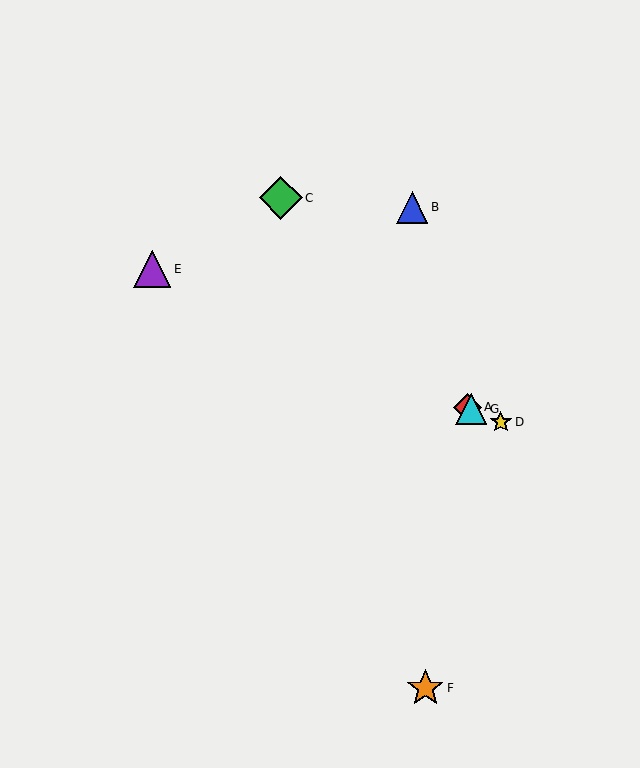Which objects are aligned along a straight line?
Objects A, D, E, G are aligned along a straight line.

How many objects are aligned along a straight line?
4 objects (A, D, E, G) are aligned along a straight line.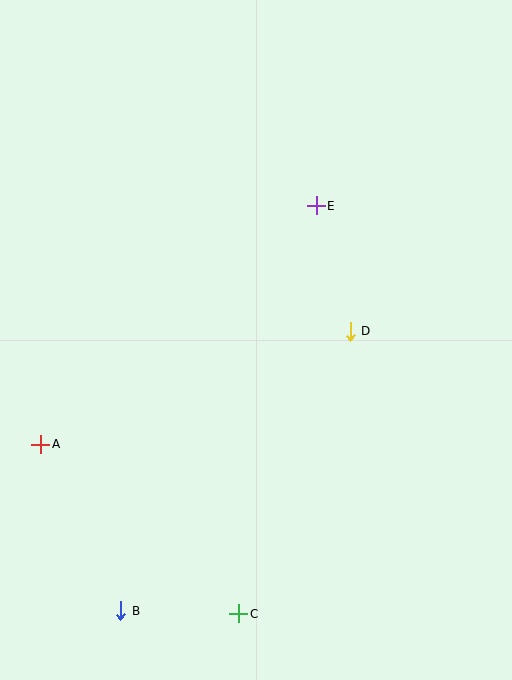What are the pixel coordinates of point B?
Point B is at (121, 611).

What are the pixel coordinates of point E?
Point E is at (316, 206).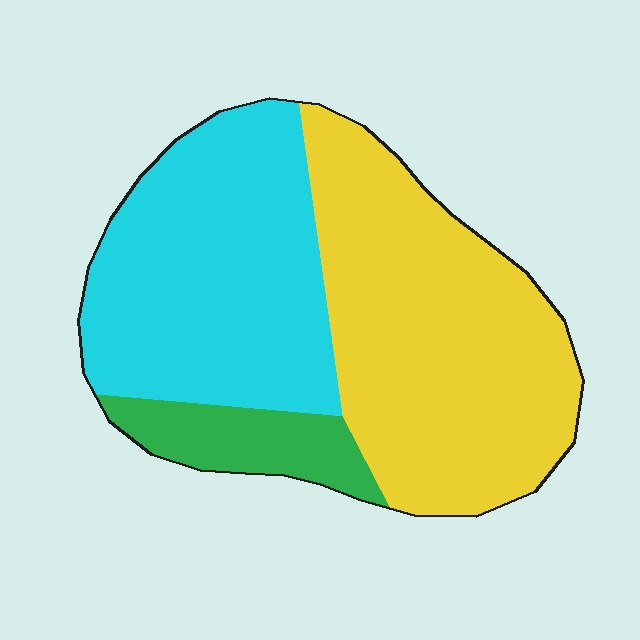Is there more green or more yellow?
Yellow.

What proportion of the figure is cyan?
Cyan covers about 40% of the figure.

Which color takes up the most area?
Yellow, at roughly 50%.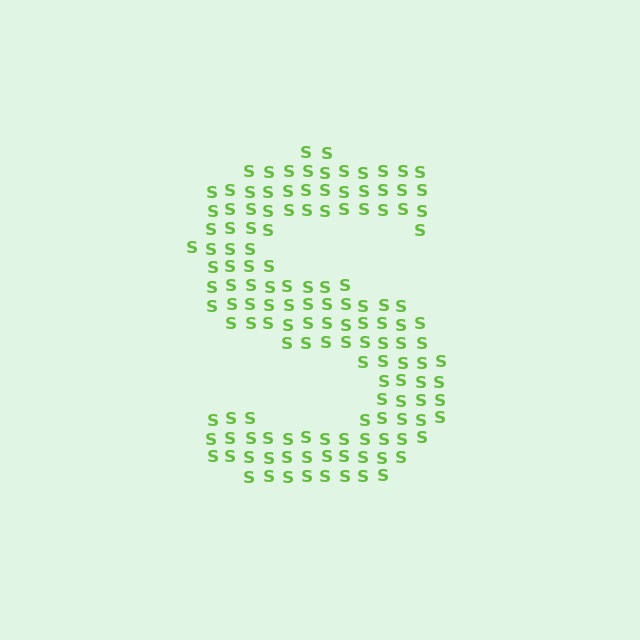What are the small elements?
The small elements are letter S's.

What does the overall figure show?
The overall figure shows the letter S.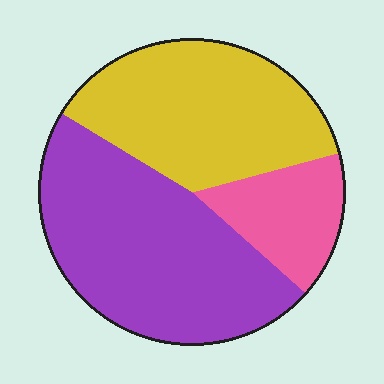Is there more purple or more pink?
Purple.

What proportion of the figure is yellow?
Yellow covers about 35% of the figure.